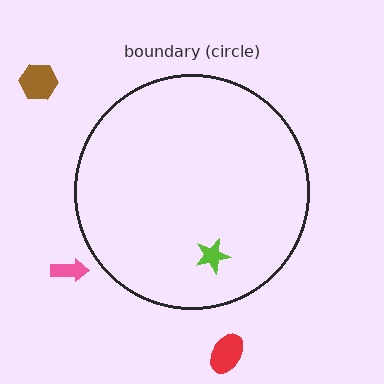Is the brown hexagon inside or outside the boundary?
Outside.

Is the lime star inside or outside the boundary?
Inside.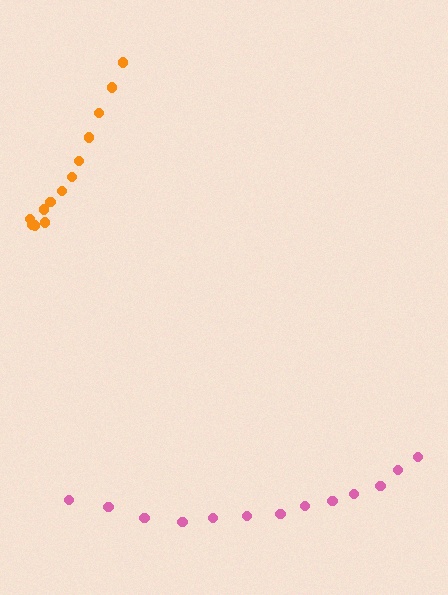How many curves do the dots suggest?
There are 2 distinct paths.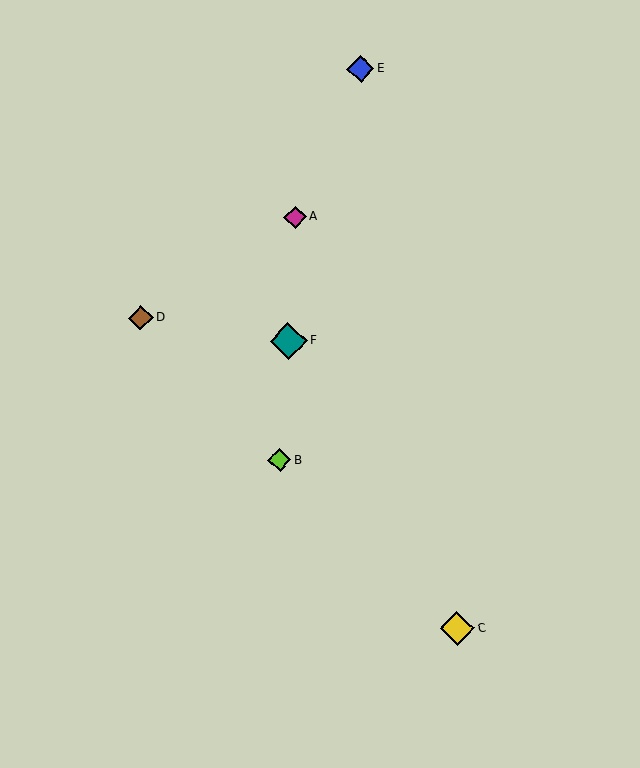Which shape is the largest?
The teal diamond (labeled F) is the largest.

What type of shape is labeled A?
Shape A is a magenta diamond.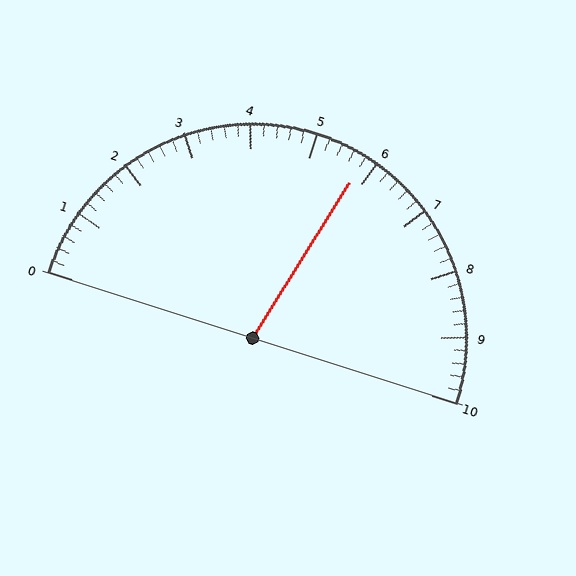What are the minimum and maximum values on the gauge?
The gauge ranges from 0 to 10.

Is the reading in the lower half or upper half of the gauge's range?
The reading is in the upper half of the range (0 to 10).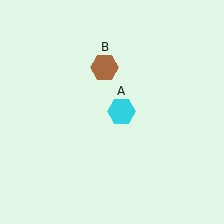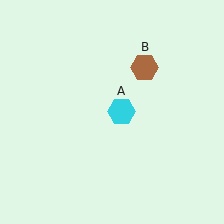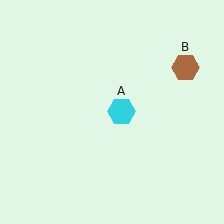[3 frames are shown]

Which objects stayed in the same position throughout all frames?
Cyan hexagon (object A) remained stationary.